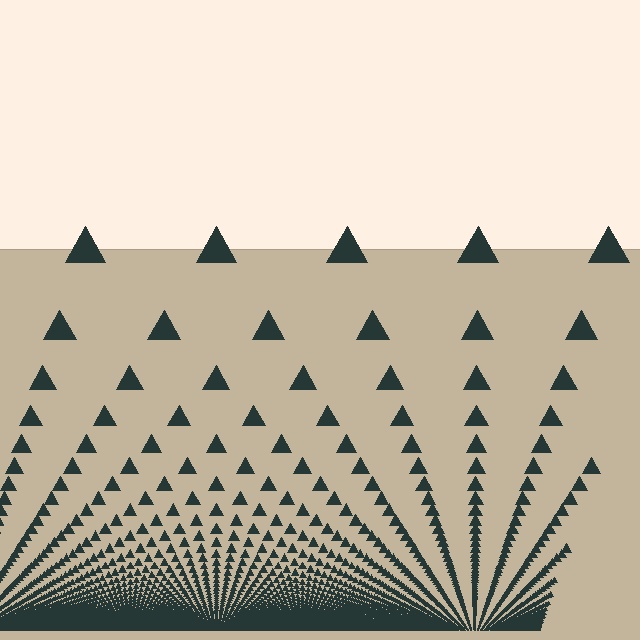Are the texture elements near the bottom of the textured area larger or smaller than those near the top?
Smaller. The gradient is inverted — elements near the bottom are smaller and denser.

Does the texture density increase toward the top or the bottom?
Density increases toward the bottom.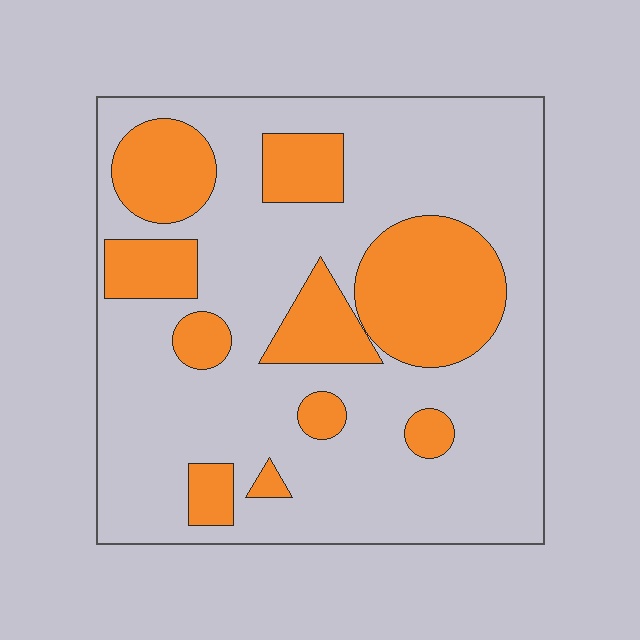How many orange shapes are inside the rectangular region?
10.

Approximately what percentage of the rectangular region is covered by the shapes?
Approximately 30%.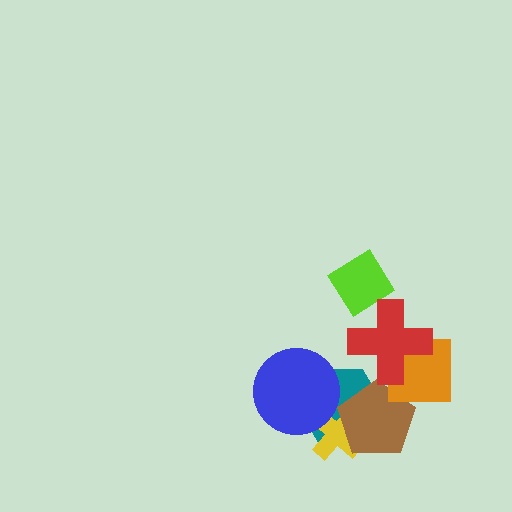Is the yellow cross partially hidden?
Yes, it is partially covered by another shape.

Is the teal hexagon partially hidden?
Yes, it is partially covered by another shape.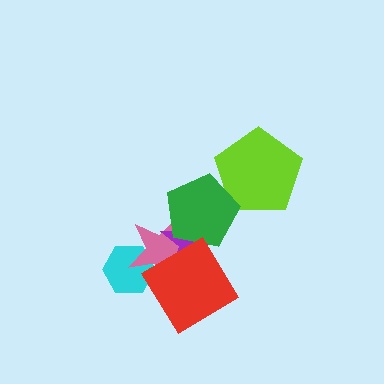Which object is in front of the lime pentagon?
The green pentagon is in front of the lime pentagon.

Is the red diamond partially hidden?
No, no other shape covers it.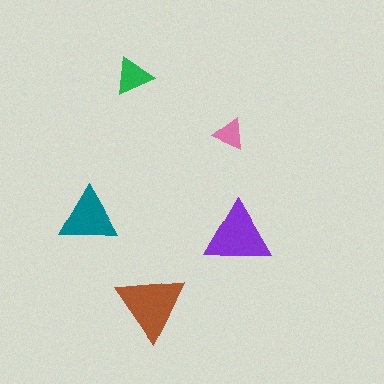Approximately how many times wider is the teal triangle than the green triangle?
About 1.5 times wider.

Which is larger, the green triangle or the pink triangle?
The green one.